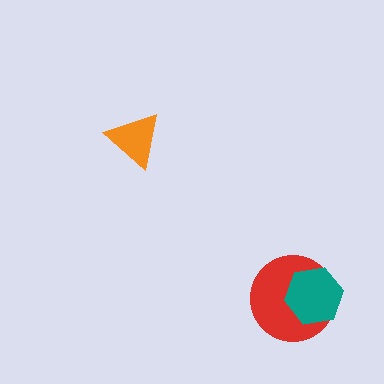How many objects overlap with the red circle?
1 object overlaps with the red circle.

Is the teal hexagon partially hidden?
No, no other shape covers it.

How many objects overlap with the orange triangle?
0 objects overlap with the orange triangle.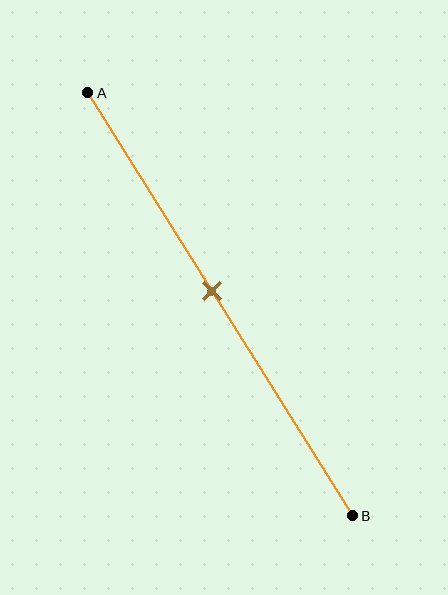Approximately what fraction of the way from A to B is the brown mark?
The brown mark is approximately 45% of the way from A to B.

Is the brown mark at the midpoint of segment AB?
No, the mark is at about 45% from A, not at the 50% midpoint.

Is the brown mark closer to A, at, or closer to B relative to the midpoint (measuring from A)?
The brown mark is closer to point A than the midpoint of segment AB.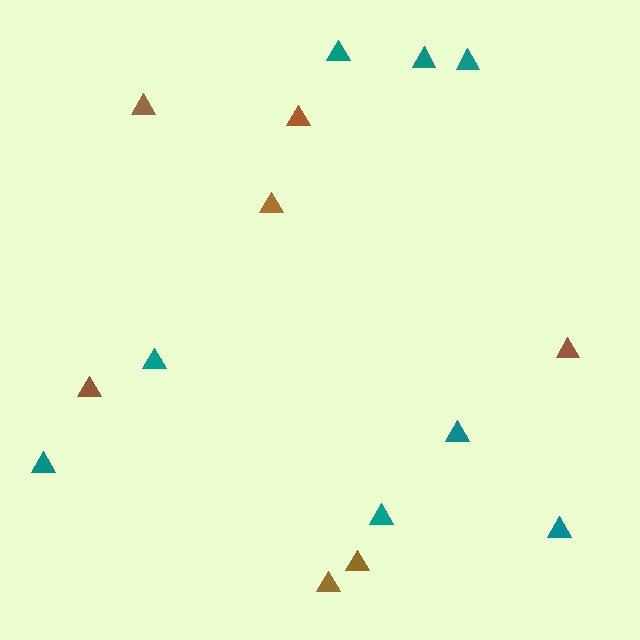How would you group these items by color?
There are 2 groups: one group of brown triangles (7) and one group of teal triangles (8).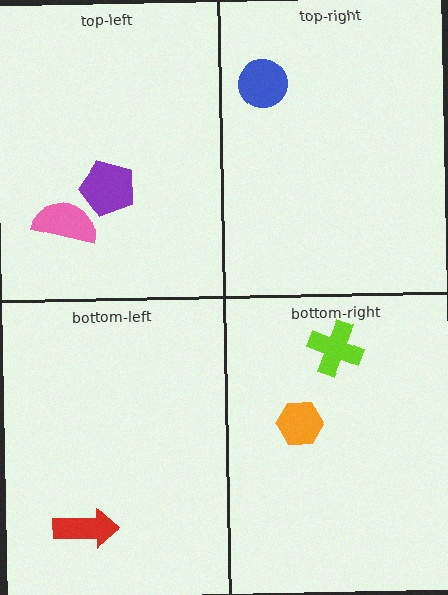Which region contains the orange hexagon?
The bottom-right region.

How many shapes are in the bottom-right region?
2.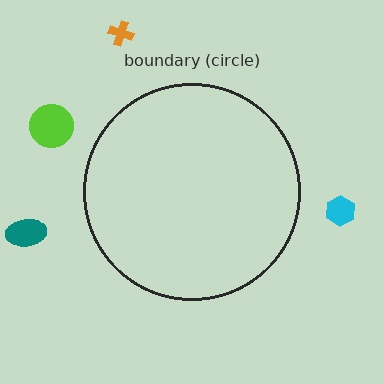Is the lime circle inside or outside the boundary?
Outside.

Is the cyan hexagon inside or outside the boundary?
Outside.